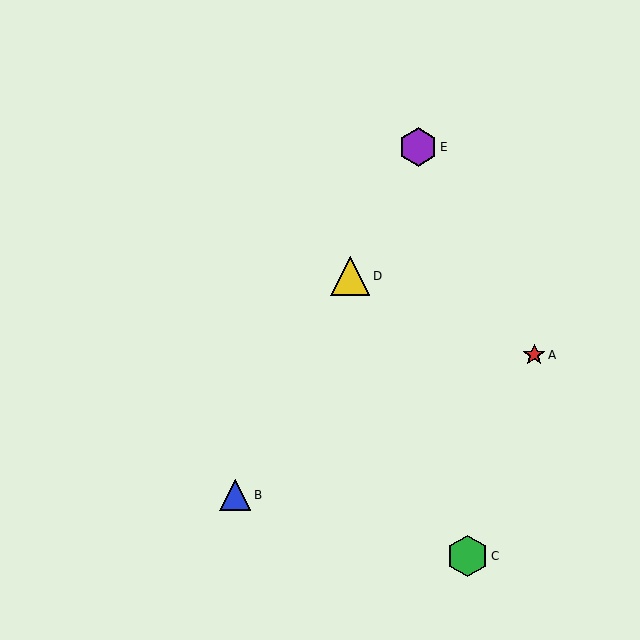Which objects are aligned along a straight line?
Objects B, D, E are aligned along a straight line.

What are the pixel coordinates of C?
Object C is at (468, 556).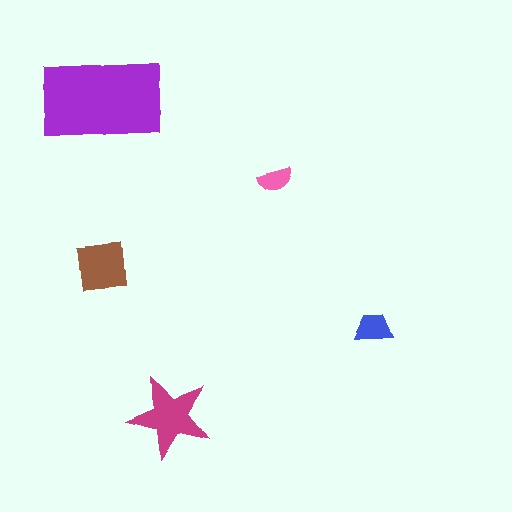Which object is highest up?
The purple rectangle is topmost.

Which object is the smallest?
The pink semicircle.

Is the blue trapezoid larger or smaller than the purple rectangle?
Smaller.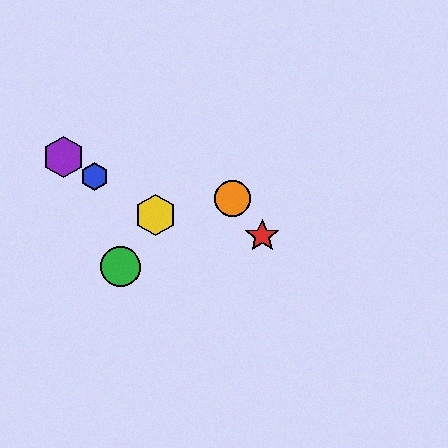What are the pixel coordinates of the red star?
The red star is at (262, 236).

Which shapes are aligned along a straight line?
The blue hexagon, the yellow hexagon, the purple hexagon are aligned along a straight line.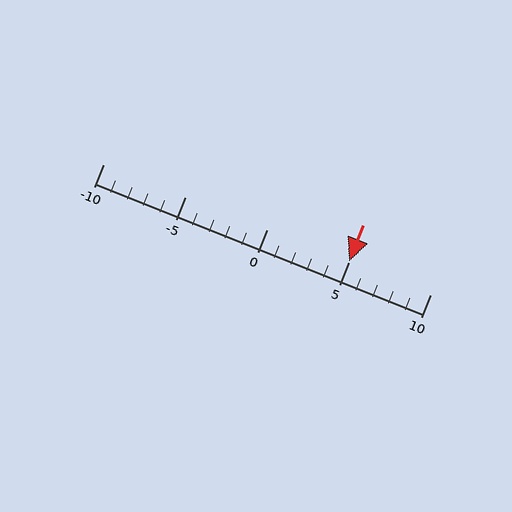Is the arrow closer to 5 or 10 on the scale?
The arrow is closer to 5.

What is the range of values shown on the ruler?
The ruler shows values from -10 to 10.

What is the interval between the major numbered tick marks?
The major tick marks are spaced 5 units apart.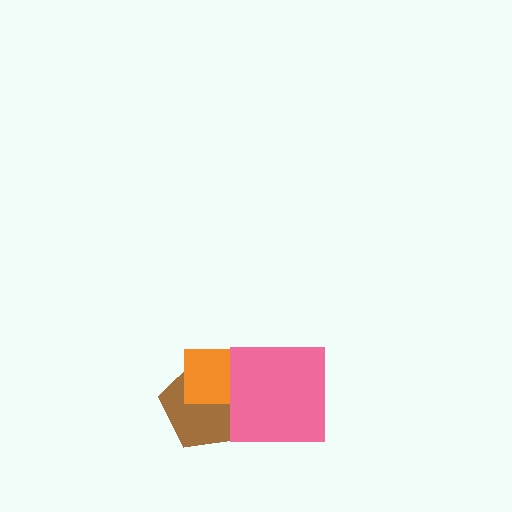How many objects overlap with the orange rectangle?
2 objects overlap with the orange rectangle.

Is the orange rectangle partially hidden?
Yes, it is partially covered by another shape.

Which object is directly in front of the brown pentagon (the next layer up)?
The orange rectangle is directly in front of the brown pentagon.